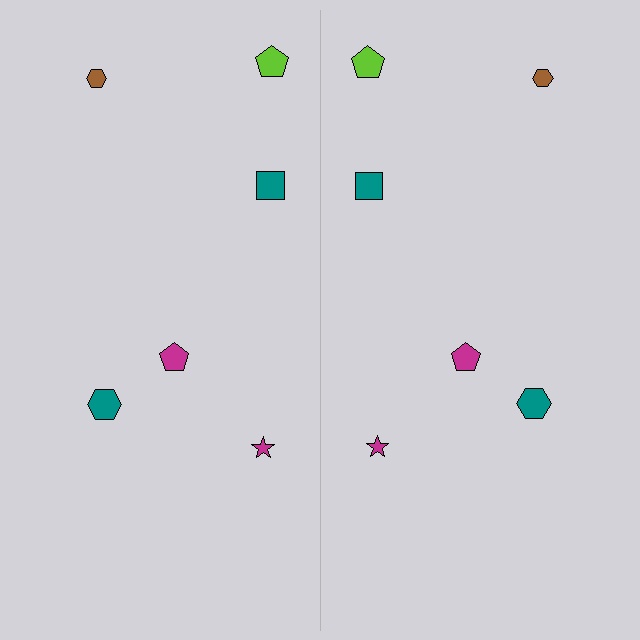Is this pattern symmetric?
Yes, this pattern has bilateral (reflection) symmetry.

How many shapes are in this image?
There are 12 shapes in this image.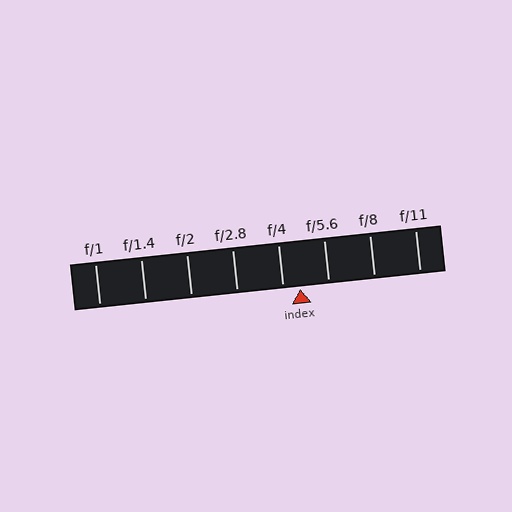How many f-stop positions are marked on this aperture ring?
There are 8 f-stop positions marked.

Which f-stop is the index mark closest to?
The index mark is closest to f/4.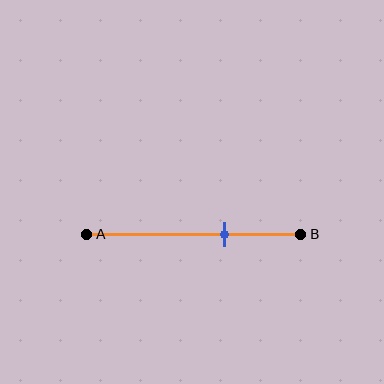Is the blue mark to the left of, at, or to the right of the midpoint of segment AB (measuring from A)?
The blue mark is to the right of the midpoint of segment AB.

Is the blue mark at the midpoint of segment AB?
No, the mark is at about 65% from A, not at the 50% midpoint.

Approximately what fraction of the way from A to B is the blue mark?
The blue mark is approximately 65% of the way from A to B.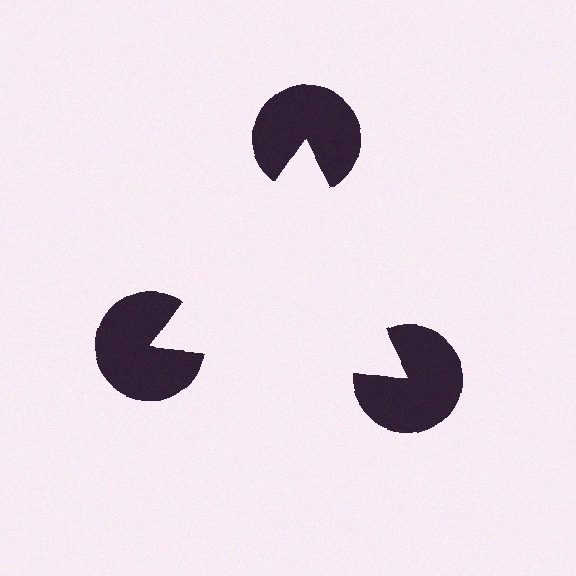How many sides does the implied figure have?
3 sides.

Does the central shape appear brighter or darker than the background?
It typically appears slightly brighter than the background, even though no actual brightness change is drawn.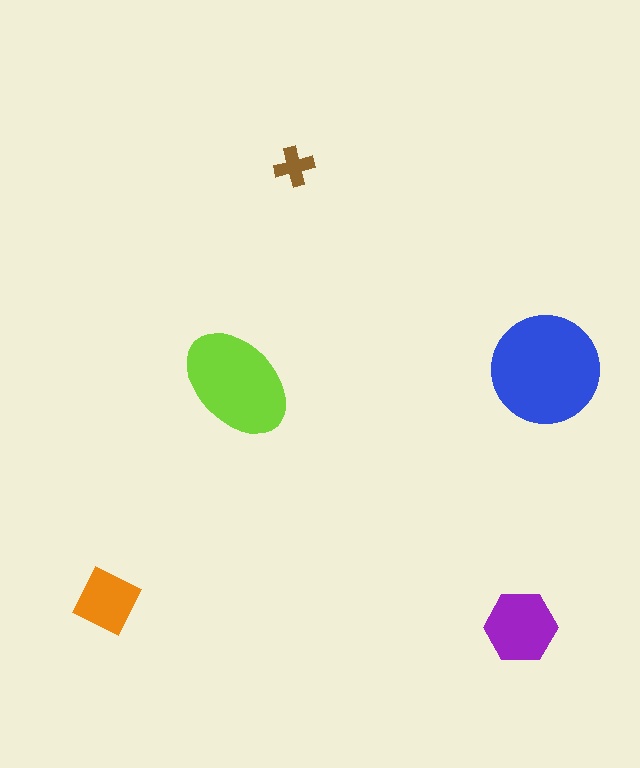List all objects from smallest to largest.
The brown cross, the orange diamond, the purple hexagon, the lime ellipse, the blue circle.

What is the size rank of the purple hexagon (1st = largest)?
3rd.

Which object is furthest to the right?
The blue circle is rightmost.